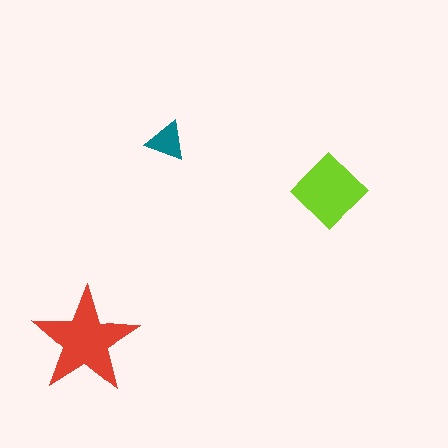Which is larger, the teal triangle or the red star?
The red star.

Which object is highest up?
The teal triangle is topmost.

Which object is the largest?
The red star.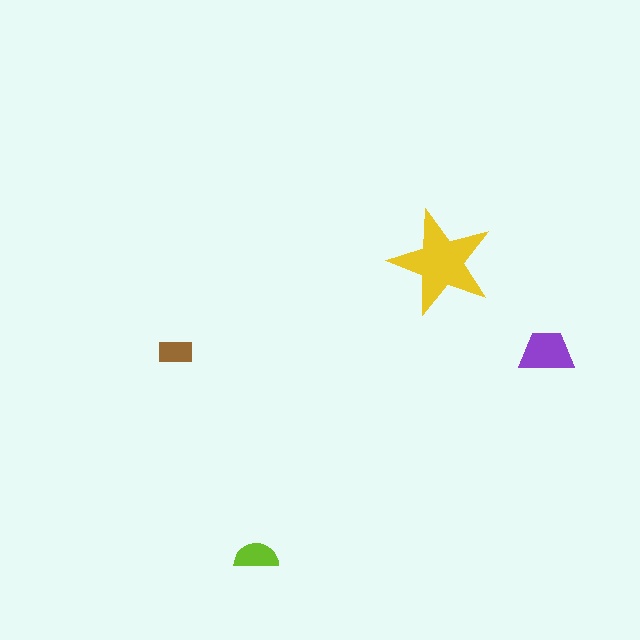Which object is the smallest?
The brown rectangle.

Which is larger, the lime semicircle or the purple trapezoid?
The purple trapezoid.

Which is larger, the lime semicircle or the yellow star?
The yellow star.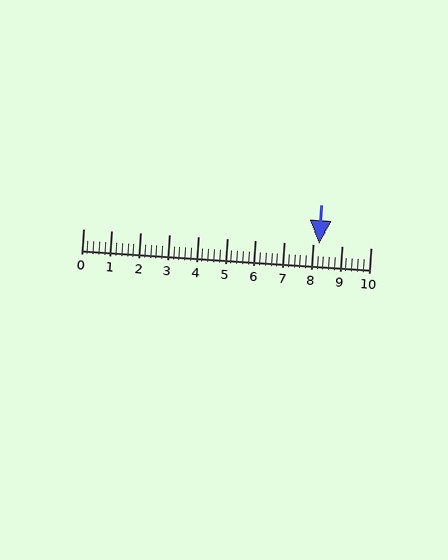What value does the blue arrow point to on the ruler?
The blue arrow points to approximately 8.2.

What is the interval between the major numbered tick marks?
The major tick marks are spaced 1 units apart.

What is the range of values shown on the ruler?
The ruler shows values from 0 to 10.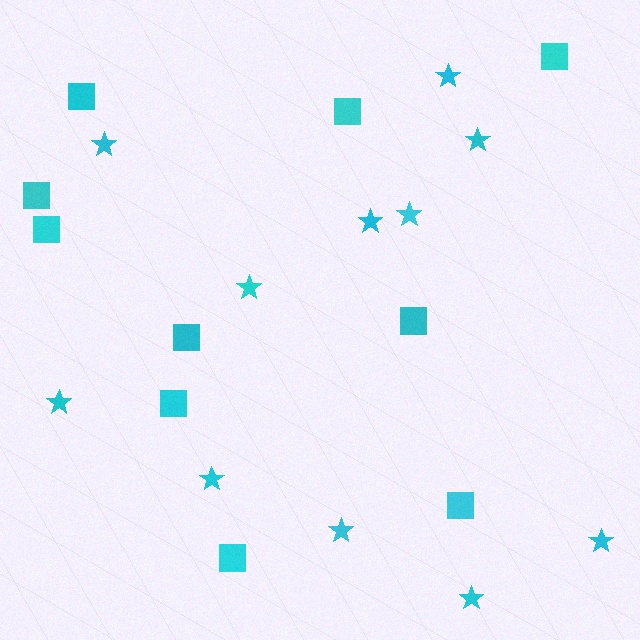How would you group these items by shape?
There are 2 groups: one group of stars (11) and one group of squares (10).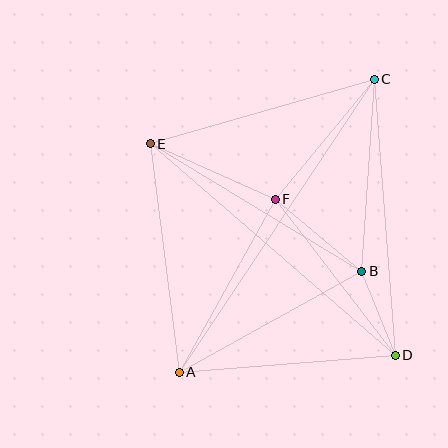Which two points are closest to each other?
Points B and D are closest to each other.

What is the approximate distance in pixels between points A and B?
The distance between A and B is approximately 208 pixels.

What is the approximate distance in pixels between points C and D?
The distance between C and D is approximately 277 pixels.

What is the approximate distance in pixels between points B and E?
The distance between B and E is approximately 247 pixels.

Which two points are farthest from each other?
Points A and C are farthest from each other.